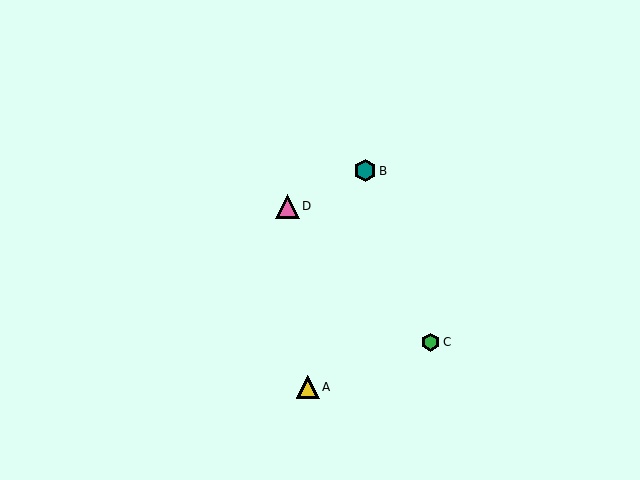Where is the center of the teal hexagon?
The center of the teal hexagon is at (365, 171).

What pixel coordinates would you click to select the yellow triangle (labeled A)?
Click at (308, 387) to select the yellow triangle A.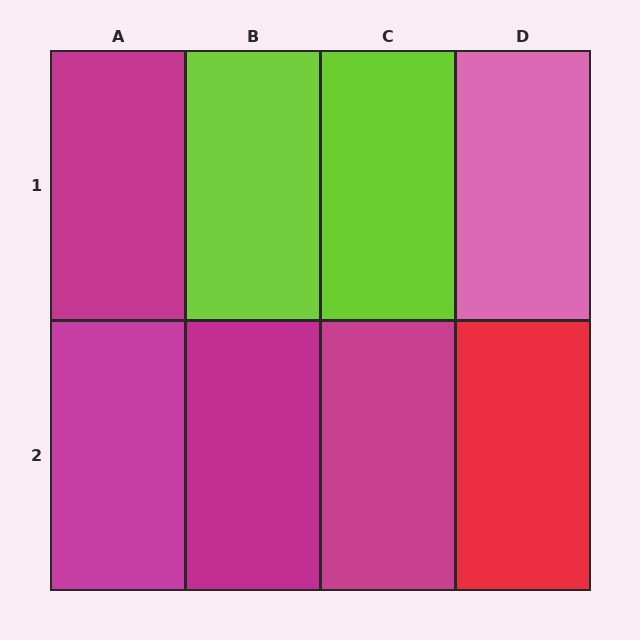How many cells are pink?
1 cell is pink.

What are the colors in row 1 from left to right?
Magenta, lime, lime, pink.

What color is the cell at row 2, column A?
Magenta.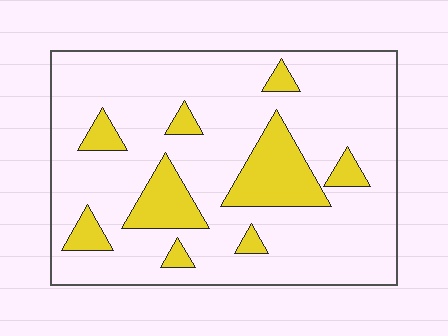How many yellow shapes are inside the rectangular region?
9.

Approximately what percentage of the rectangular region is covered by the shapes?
Approximately 20%.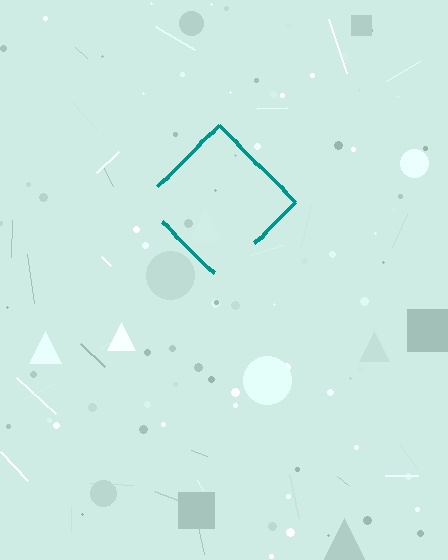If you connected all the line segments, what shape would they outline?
They would outline a diamond.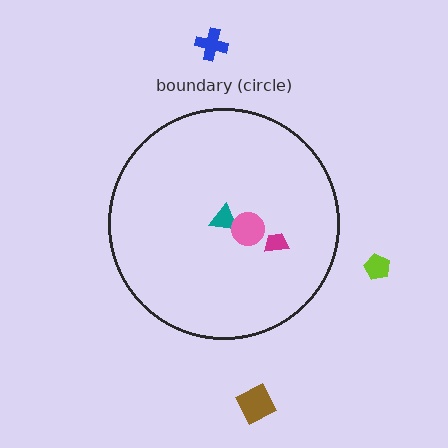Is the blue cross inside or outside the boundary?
Outside.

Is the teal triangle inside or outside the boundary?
Inside.